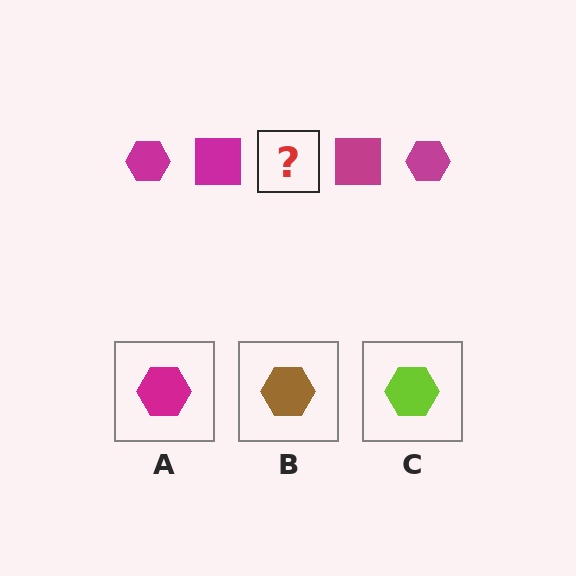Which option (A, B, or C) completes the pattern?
A.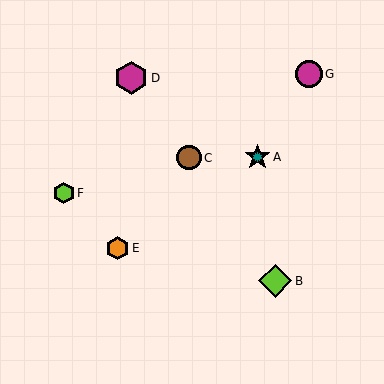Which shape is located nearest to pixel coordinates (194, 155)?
The brown circle (labeled C) at (189, 158) is nearest to that location.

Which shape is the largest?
The magenta hexagon (labeled D) is the largest.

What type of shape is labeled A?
Shape A is a teal star.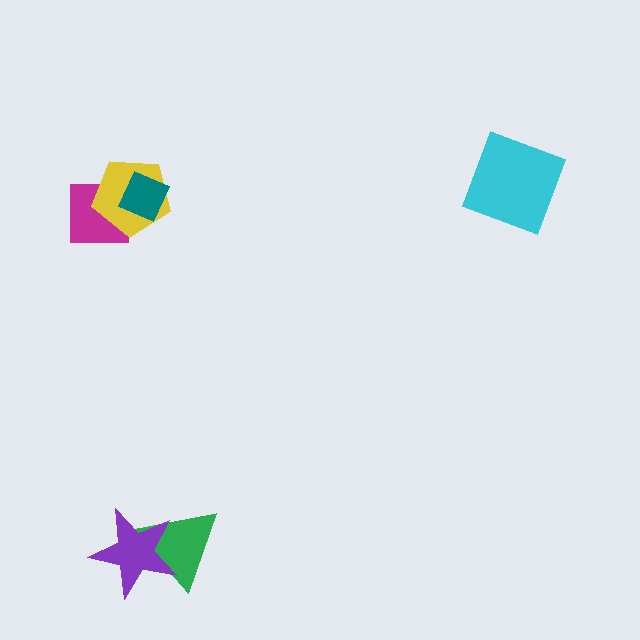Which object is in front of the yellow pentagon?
The teal diamond is in front of the yellow pentagon.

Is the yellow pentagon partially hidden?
Yes, it is partially covered by another shape.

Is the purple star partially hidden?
No, no other shape covers it.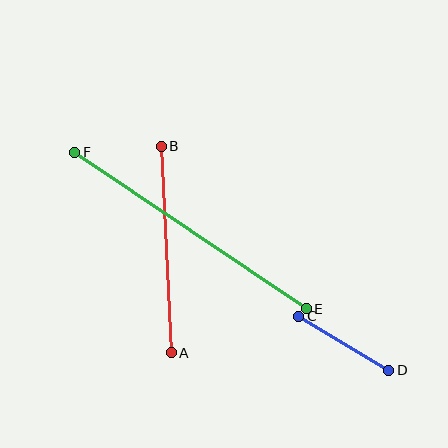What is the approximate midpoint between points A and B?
The midpoint is at approximately (166, 249) pixels.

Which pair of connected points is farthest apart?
Points E and F are farthest apart.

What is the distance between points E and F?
The distance is approximately 279 pixels.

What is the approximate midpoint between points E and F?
The midpoint is at approximately (191, 230) pixels.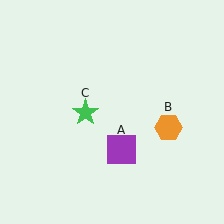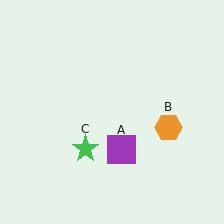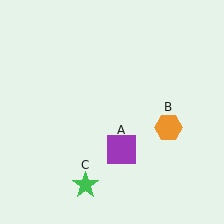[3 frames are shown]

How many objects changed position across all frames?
1 object changed position: green star (object C).